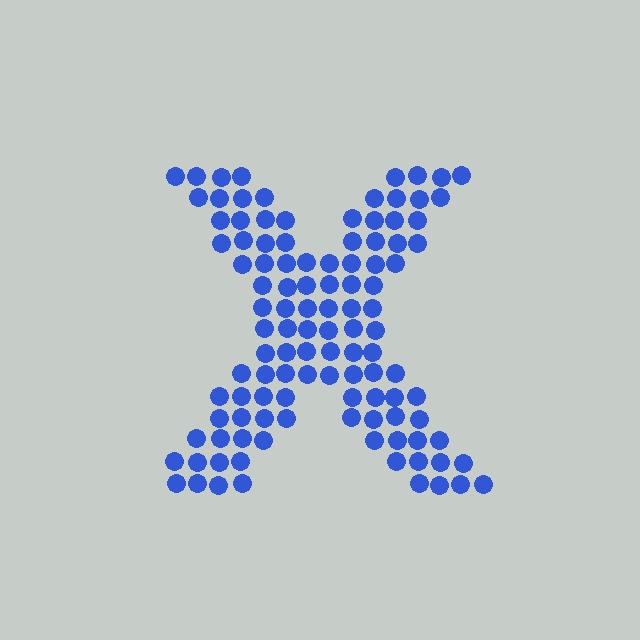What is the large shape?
The large shape is the letter X.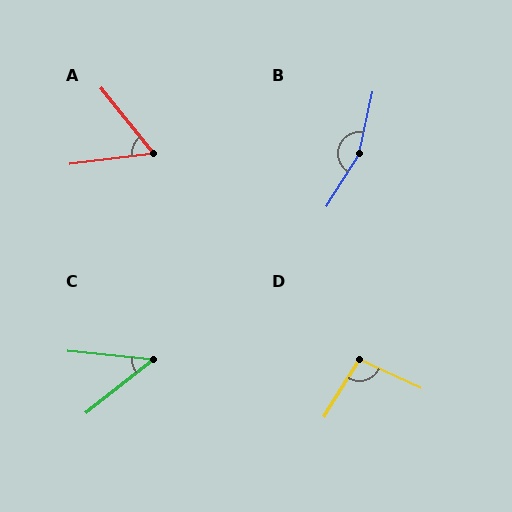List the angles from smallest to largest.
C (44°), A (59°), D (96°), B (160°).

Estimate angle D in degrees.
Approximately 96 degrees.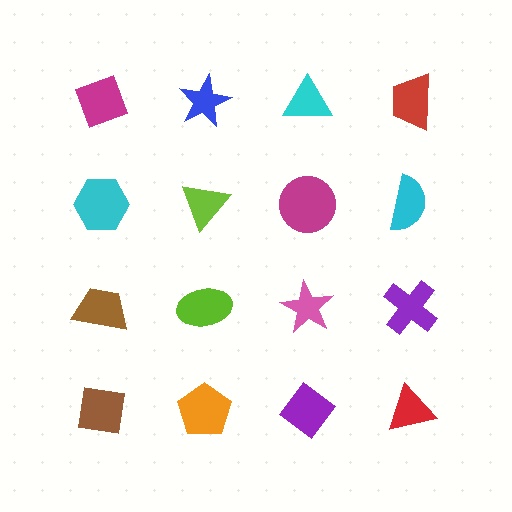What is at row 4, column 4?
A red triangle.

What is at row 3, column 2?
A lime ellipse.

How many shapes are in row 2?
4 shapes.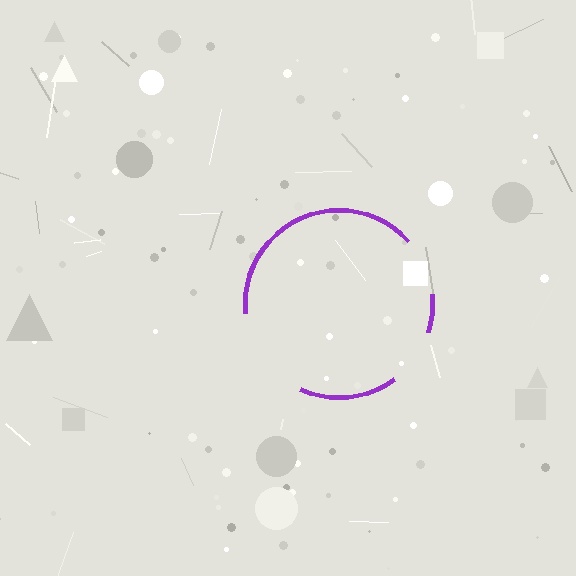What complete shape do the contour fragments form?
The contour fragments form a circle.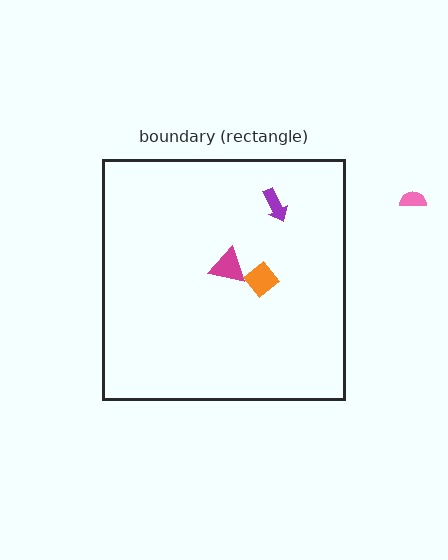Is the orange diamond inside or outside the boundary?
Inside.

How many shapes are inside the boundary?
3 inside, 1 outside.